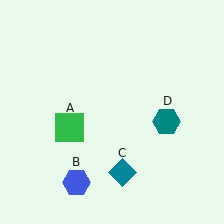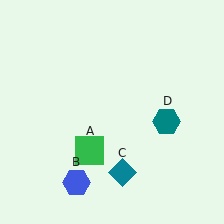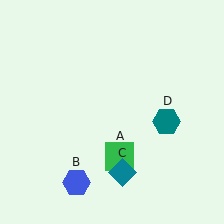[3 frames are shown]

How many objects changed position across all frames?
1 object changed position: green square (object A).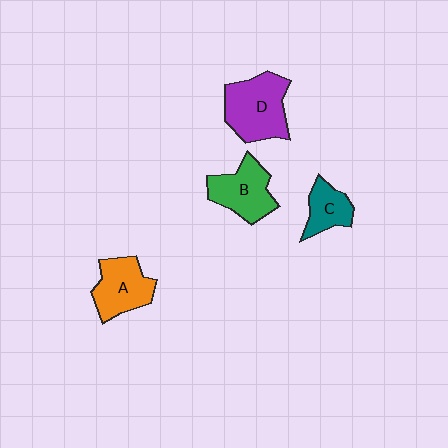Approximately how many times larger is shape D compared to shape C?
Approximately 1.9 times.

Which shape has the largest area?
Shape D (purple).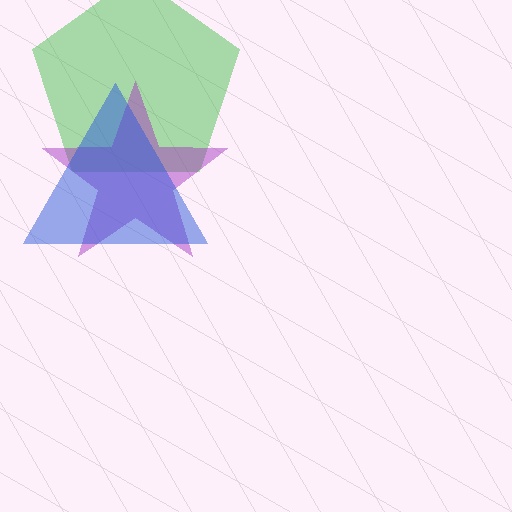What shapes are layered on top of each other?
The layered shapes are: a green pentagon, a purple star, a blue triangle.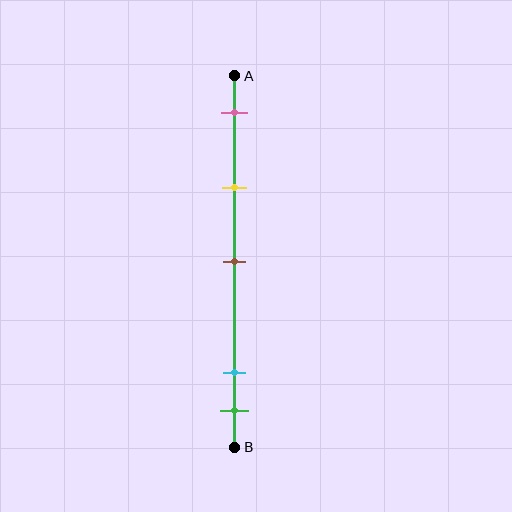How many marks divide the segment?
There are 5 marks dividing the segment.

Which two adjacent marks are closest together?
The cyan and green marks are the closest adjacent pair.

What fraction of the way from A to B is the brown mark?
The brown mark is approximately 50% (0.5) of the way from A to B.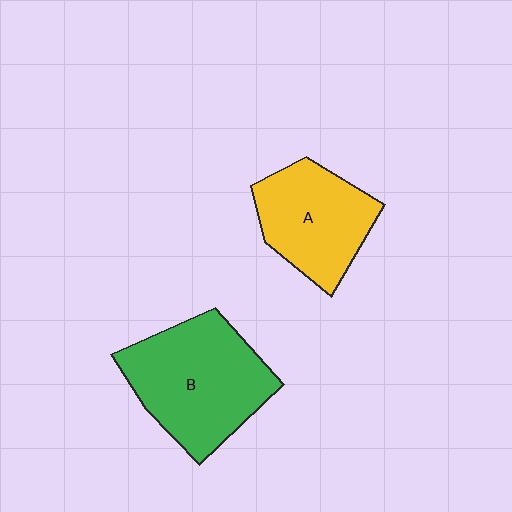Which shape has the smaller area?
Shape A (yellow).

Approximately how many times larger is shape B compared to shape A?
Approximately 1.4 times.